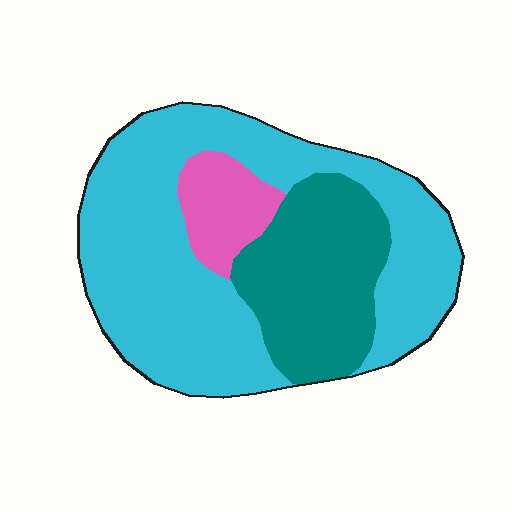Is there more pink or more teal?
Teal.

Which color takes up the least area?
Pink, at roughly 10%.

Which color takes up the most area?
Cyan, at roughly 65%.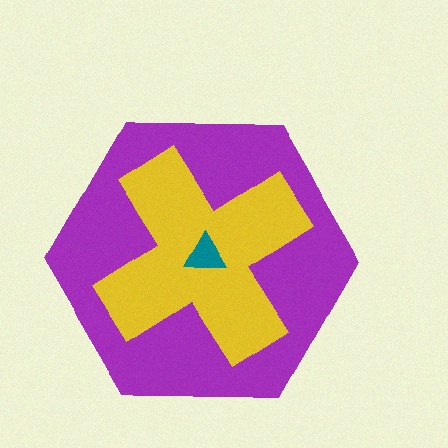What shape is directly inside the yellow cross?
The teal triangle.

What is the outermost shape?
The purple hexagon.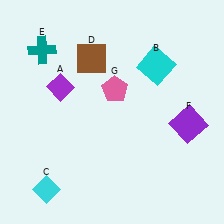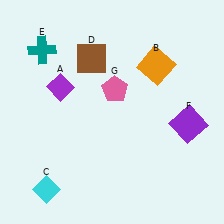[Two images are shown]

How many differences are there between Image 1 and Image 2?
There is 1 difference between the two images.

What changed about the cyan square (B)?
In Image 1, B is cyan. In Image 2, it changed to orange.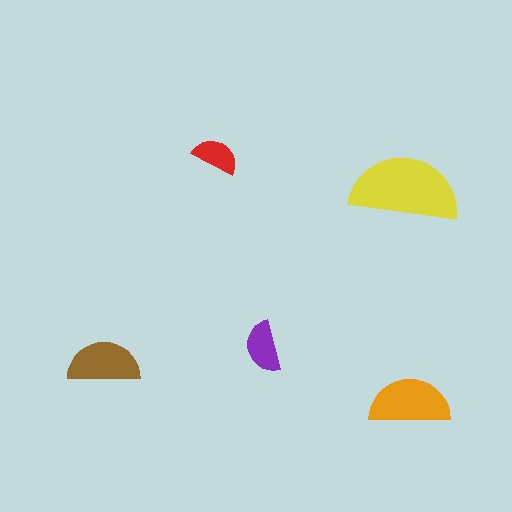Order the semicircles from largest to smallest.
the yellow one, the orange one, the brown one, the purple one, the red one.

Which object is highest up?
The red semicircle is topmost.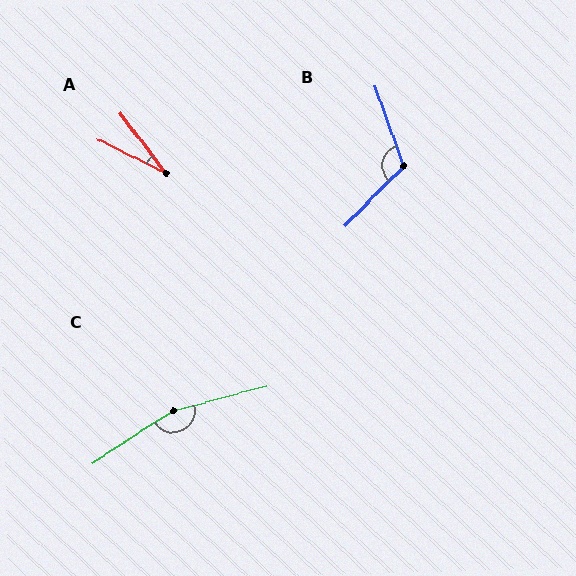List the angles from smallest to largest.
A (26°), B (116°), C (162°).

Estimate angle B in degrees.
Approximately 116 degrees.